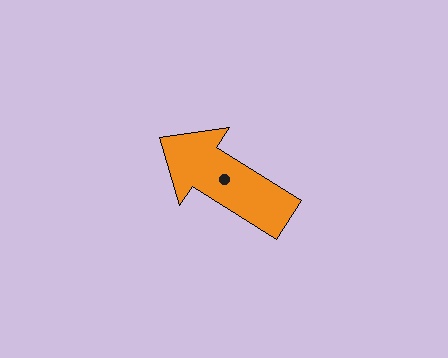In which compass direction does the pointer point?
Northwest.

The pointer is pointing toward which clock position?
Roughly 10 o'clock.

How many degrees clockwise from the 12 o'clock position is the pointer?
Approximately 302 degrees.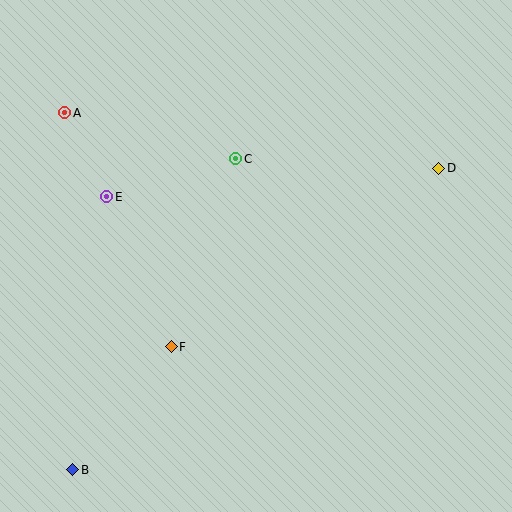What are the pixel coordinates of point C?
Point C is at (236, 159).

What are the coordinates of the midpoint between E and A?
The midpoint between E and A is at (86, 155).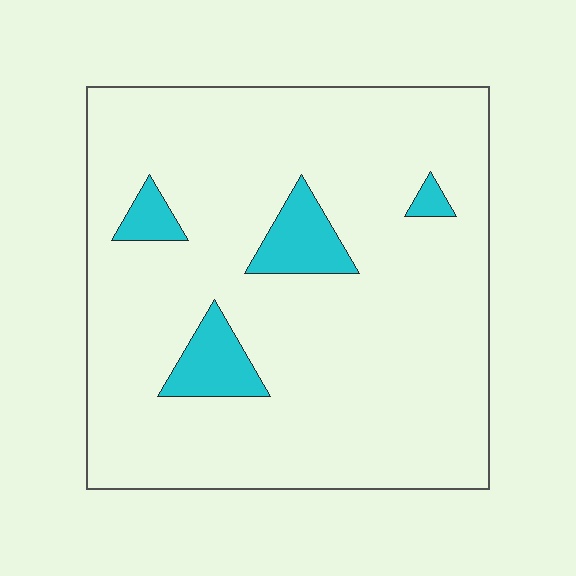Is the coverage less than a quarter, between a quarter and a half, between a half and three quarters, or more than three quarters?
Less than a quarter.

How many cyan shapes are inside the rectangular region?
4.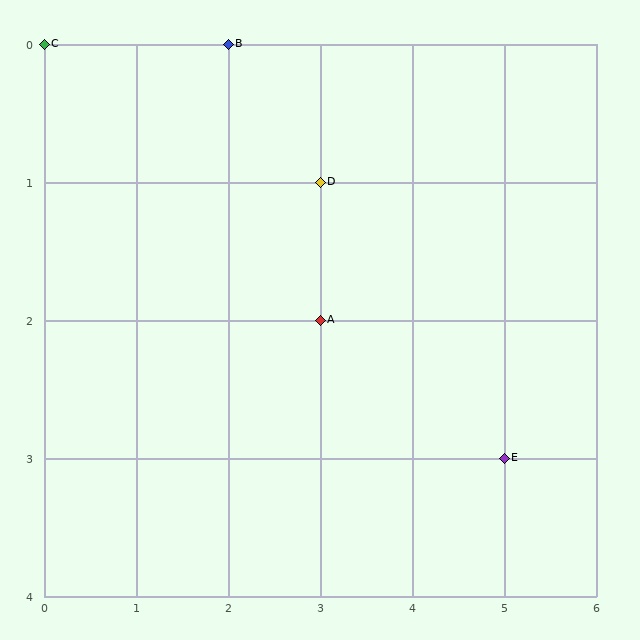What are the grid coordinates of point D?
Point D is at grid coordinates (3, 1).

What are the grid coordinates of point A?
Point A is at grid coordinates (3, 2).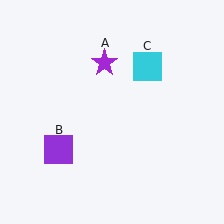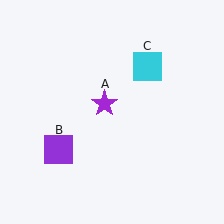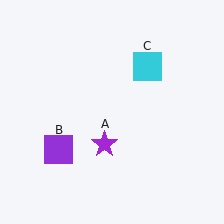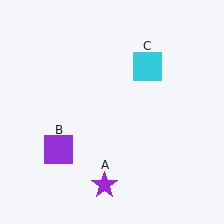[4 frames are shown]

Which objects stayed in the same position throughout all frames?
Purple square (object B) and cyan square (object C) remained stationary.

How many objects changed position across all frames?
1 object changed position: purple star (object A).